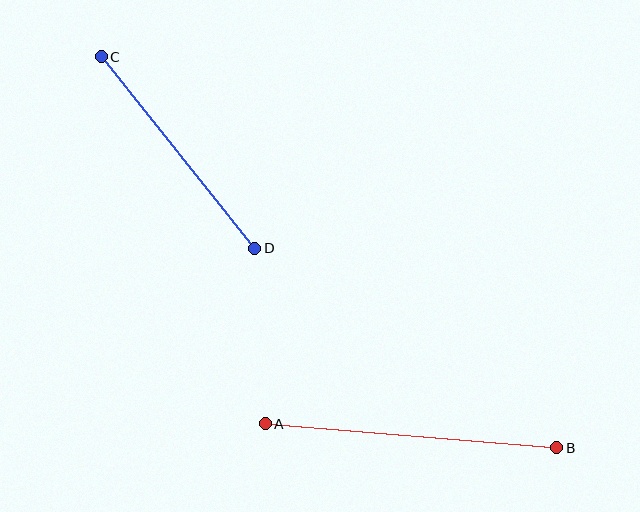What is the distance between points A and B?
The distance is approximately 292 pixels.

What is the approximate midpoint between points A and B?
The midpoint is at approximately (411, 436) pixels.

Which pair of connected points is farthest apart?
Points A and B are farthest apart.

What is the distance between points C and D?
The distance is approximately 245 pixels.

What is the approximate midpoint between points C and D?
The midpoint is at approximately (178, 152) pixels.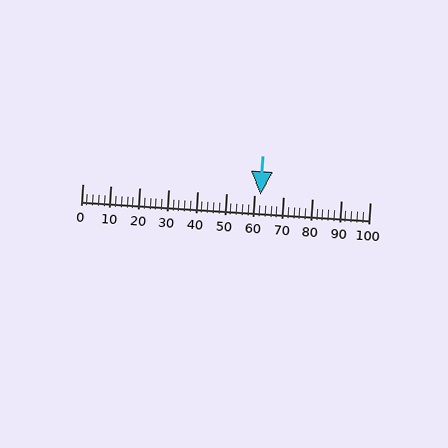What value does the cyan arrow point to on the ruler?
The cyan arrow points to approximately 62.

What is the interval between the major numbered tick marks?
The major tick marks are spaced 10 units apart.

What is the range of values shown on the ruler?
The ruler shows values from 0 to 100.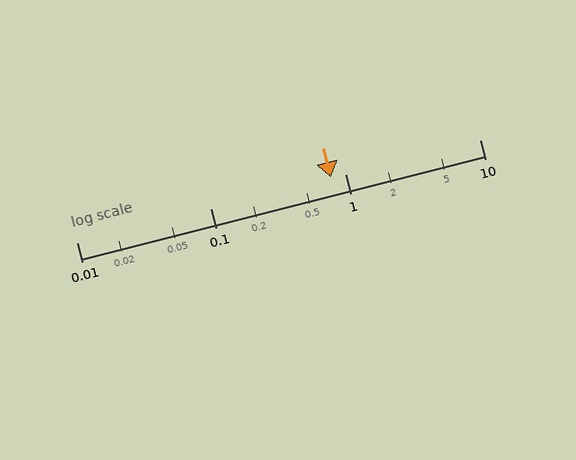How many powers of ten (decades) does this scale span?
The scale spans 3 decades, from 0.01 to 10.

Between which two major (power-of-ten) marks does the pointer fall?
The pointer is between 0.1 and 1.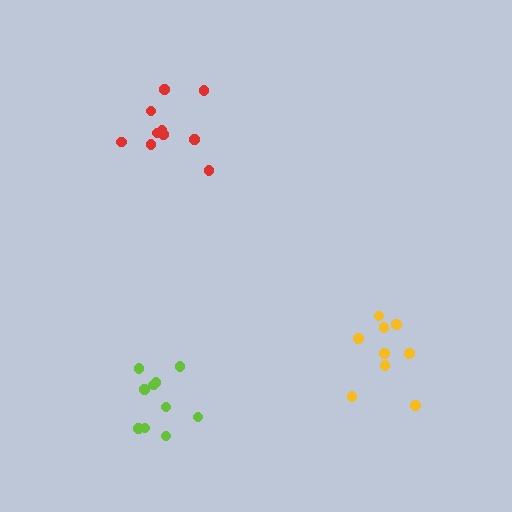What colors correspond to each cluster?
The clusters are colored: red, lime, yellow.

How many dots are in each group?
Group 1: 10 dots, Group 2: 11 dots, Group 3: 9 dots (30 total).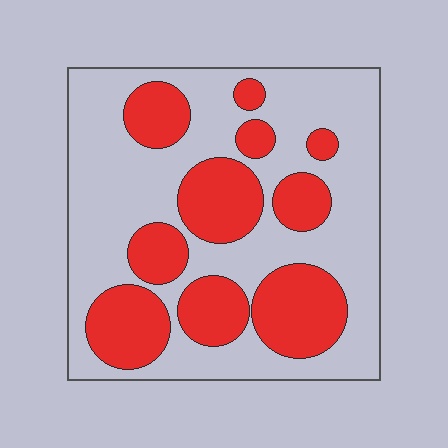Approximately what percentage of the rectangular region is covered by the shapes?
Approximately 35%.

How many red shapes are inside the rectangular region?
10.